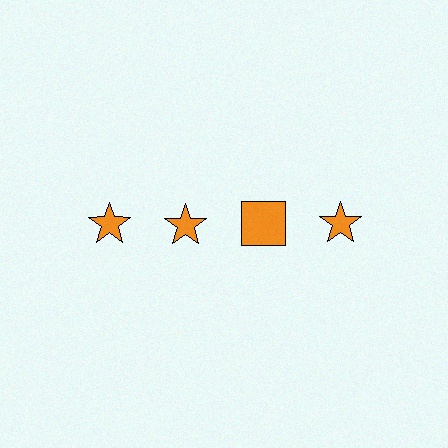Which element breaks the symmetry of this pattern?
The orange square in the top row, center column breaks the symmetry. All other shapes are orange stars.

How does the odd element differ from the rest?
It has a different shape: square instead of star.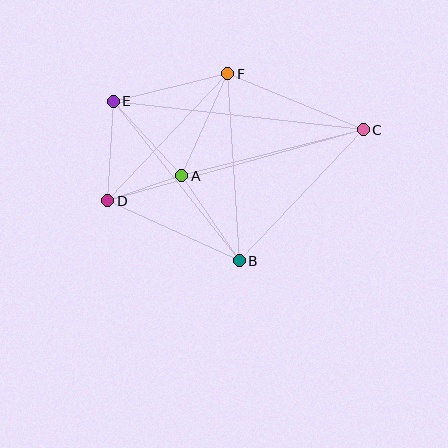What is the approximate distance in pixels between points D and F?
The distance between D and F is approximately 175 pixels.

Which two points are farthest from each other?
Points C and D are farthest from each other.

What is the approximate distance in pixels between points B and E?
The distance between B and E is approximately 203 pixels.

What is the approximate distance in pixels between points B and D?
The distance between B and D is approximately 144 pixels.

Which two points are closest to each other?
Points A and D are closest to each other.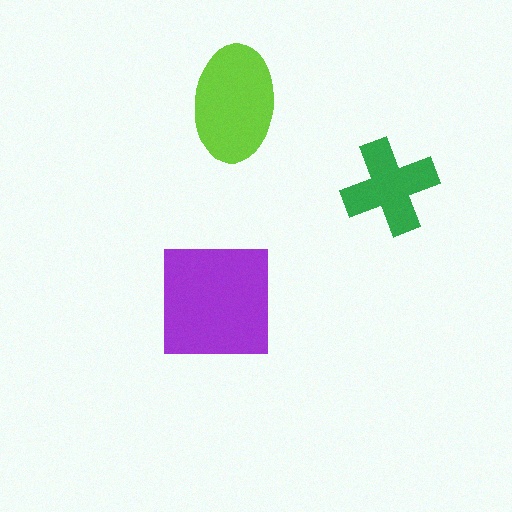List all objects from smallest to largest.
The green cross, the lime ellipse, the purple square.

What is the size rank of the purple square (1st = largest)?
1st.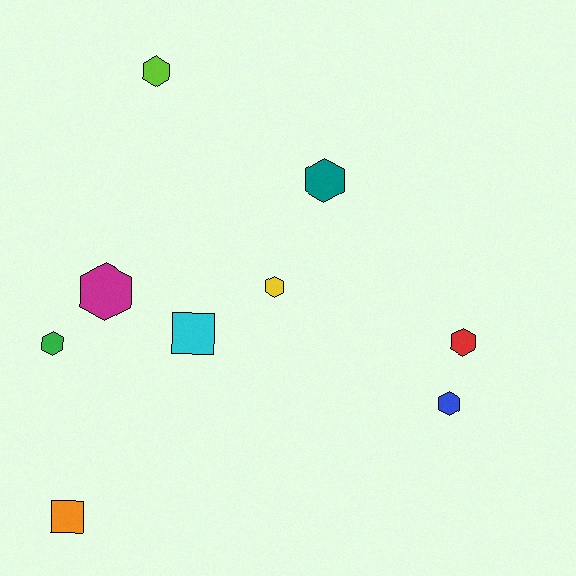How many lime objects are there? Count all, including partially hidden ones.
There is 1 lime object.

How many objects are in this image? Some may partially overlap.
There are 9 objects.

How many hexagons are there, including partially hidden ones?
There are 7 hexagons.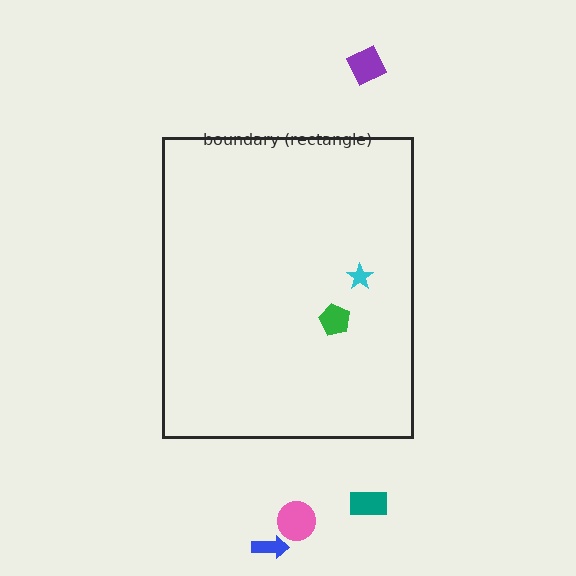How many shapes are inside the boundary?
2 inside, 4 outside.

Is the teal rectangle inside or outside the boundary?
Outside.